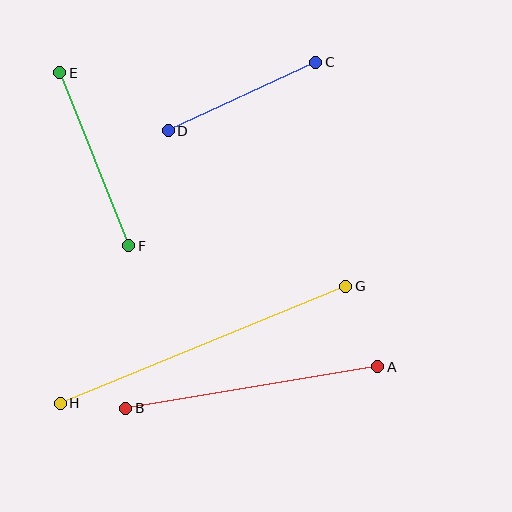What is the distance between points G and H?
The distance is approximately 309 pixels.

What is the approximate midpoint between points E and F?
The midpoint is at approximately (94, 159) pixels.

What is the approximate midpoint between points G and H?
The midpoint is at approximately (203, 345) pixels.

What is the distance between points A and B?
The distance is approximately 256 pixels.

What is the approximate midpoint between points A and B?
The midpoint is at approximately (252, 388) pixels.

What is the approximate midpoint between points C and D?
The midpoint is at approximately (242, 97) pixels.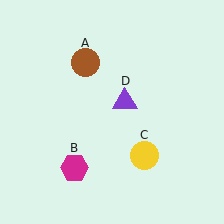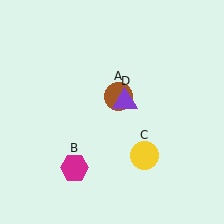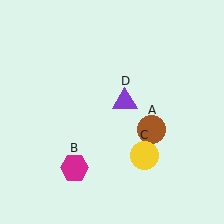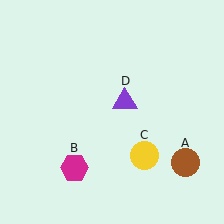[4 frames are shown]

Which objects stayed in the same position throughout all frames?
Magenta hexagon (object B) and yellow circle (object C) and purple triangle (object D) remained stationary.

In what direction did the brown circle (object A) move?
The brown circle (object A) moved down and to the right.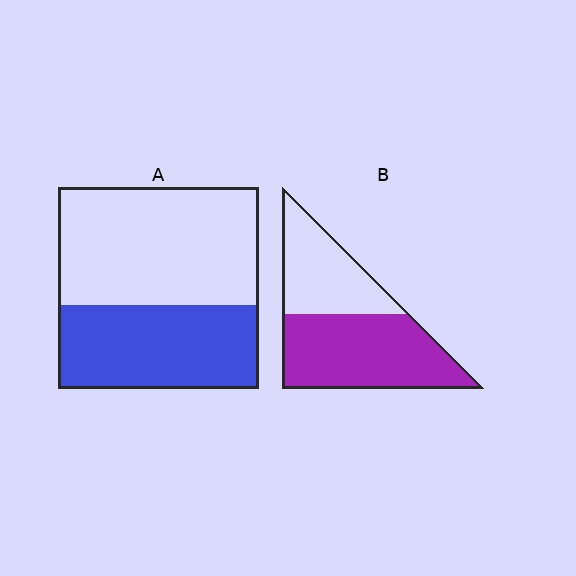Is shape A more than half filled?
No.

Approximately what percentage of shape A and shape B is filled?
A is approximately 40% and B is approximately 60%.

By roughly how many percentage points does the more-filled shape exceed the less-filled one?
By roughly 20 percentage points (B over A).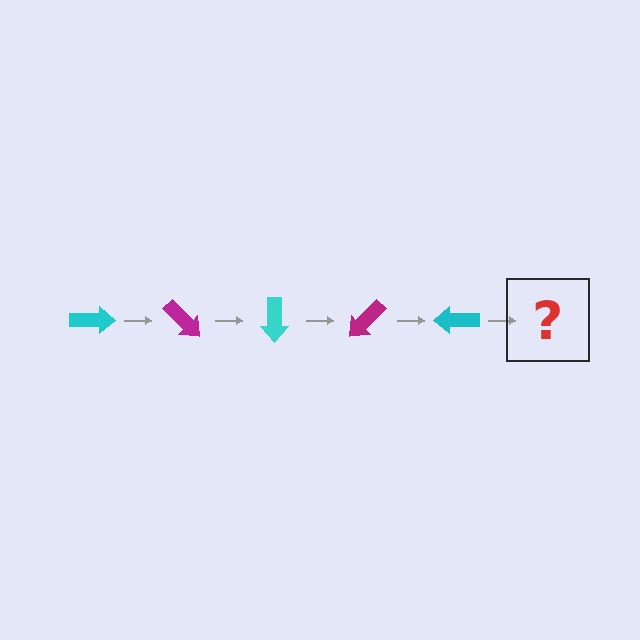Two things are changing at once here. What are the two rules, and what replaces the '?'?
The two rules are that it rotates 45 degrees each step and the color cycles through cyan and magenta. The '?' should be a magenta arrow, rotated 225 degrees from the start.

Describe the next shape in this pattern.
It should be a magenta arrow, rotated 225 degrees from the start.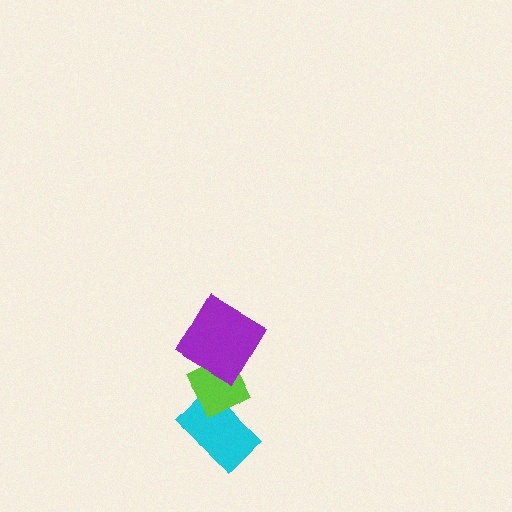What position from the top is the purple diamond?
The purple diamond is 1st from the top.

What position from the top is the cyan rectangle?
The cyan rectangle is 3rd from the top.